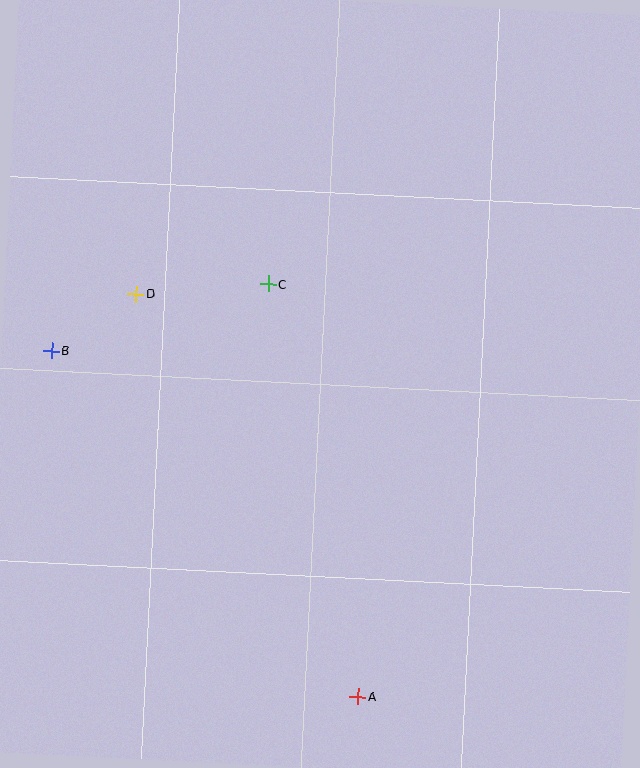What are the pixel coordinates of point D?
Point D is at (136, 294).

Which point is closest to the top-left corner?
Point D is closest to the top-left corner.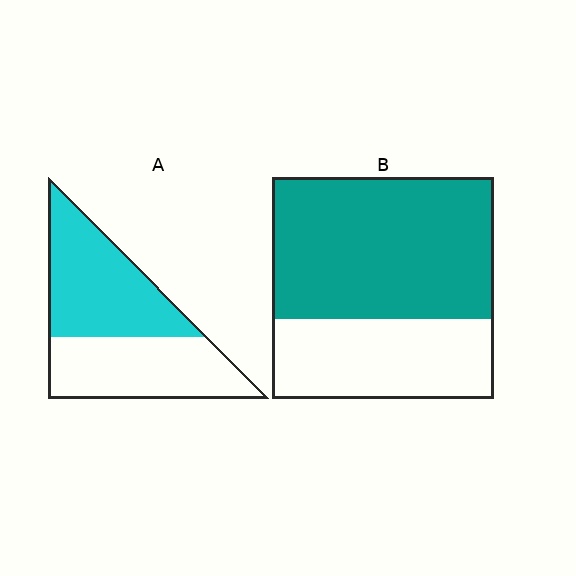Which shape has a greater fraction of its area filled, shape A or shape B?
Shape B.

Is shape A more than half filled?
Roughly half.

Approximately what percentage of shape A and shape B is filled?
A is approximately 50% and B is approximately 65%.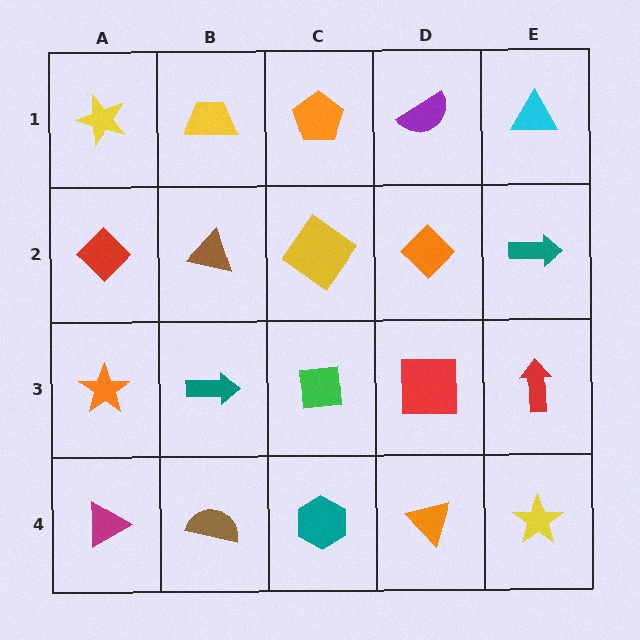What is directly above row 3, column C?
A yellow diamond.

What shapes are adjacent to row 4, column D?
A red square (row 3, column D), a teal hexagon (row 4, column C), a yellow star (row 4, column E).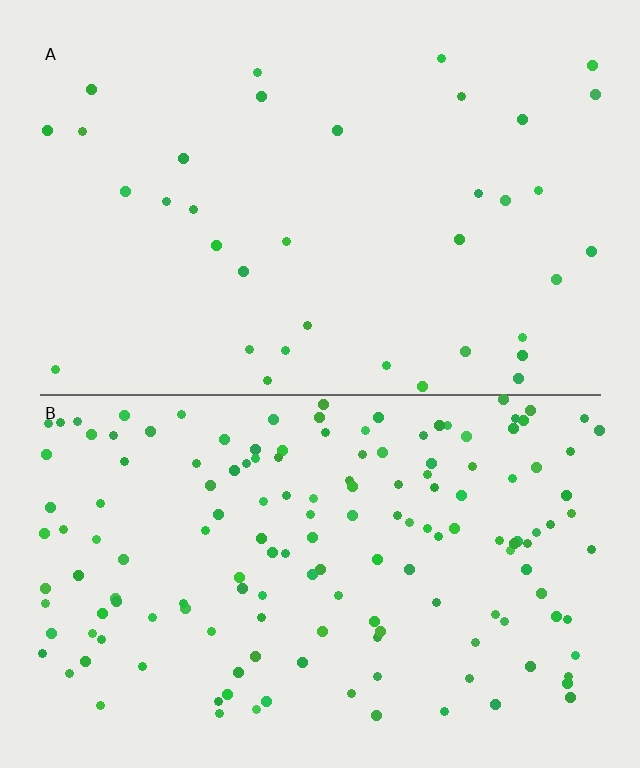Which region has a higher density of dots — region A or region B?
B (the bottom).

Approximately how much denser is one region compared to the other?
Approximately 4.2× — region B over region A.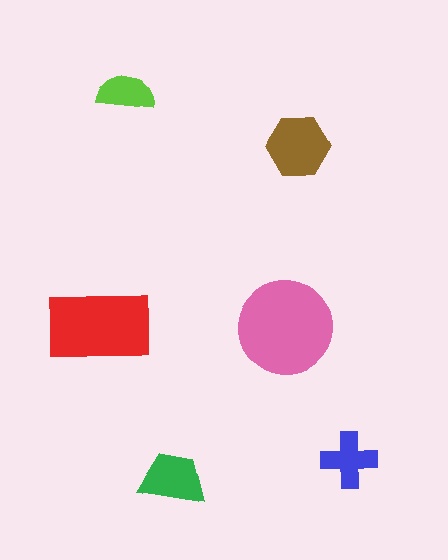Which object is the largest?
The pink circle.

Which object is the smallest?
The lime semicircle.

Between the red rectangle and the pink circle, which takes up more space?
The pink circle.